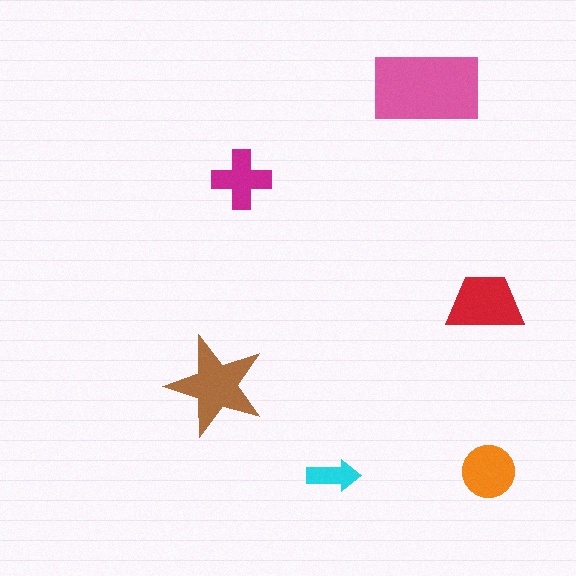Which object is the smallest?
The cyan arrow.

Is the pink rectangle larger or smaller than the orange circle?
Larger.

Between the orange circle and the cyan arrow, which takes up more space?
The orange circle.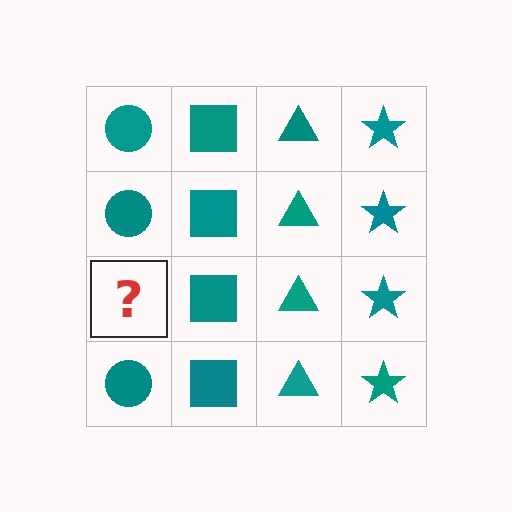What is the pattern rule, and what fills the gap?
The rule is that each column has a consistent shape. The gap should be filled with a teal circle.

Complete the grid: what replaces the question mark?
The question mark should be replaced with a teal circle.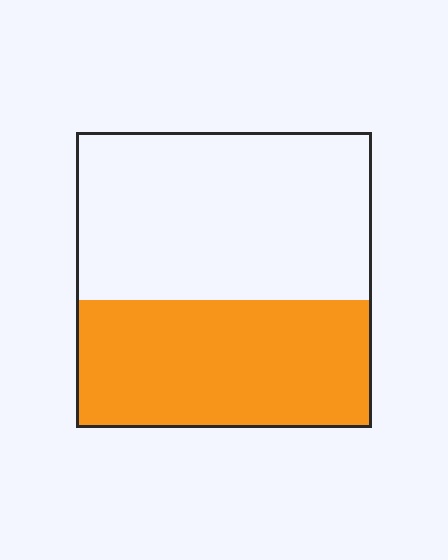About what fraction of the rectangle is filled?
About two fifths (2/5).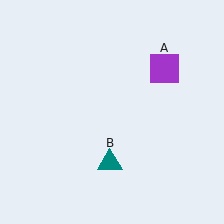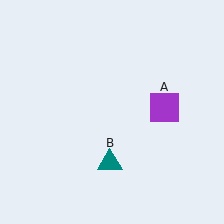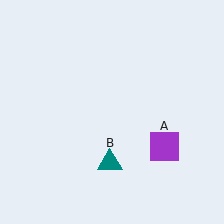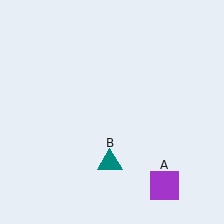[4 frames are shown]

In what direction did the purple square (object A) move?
The purple square (object A) moved down.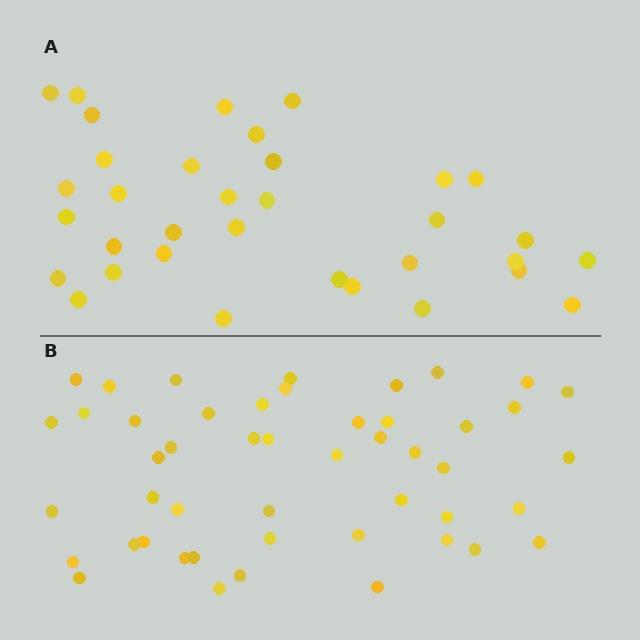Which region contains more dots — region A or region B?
Region B (the bottom region) has more dots.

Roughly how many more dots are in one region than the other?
Region B has approximately 15 more dots than region A.